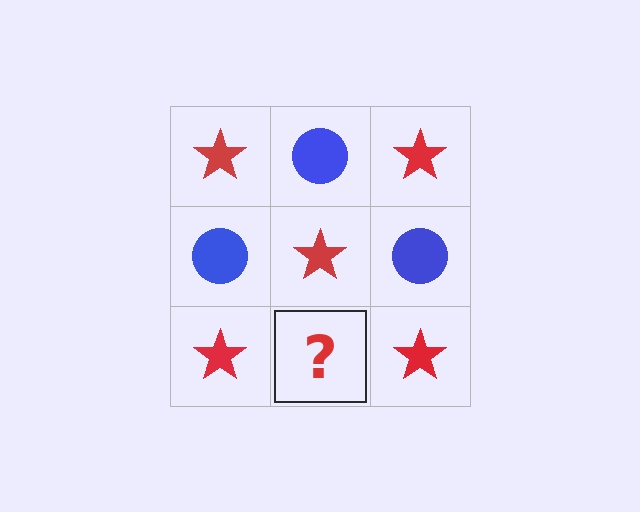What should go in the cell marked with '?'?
The missing cell should contain a blue circle.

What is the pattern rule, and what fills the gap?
The rule is that it alternates red star and blue circle in a checkerboard pattern. The gap should be filled with a blue circle.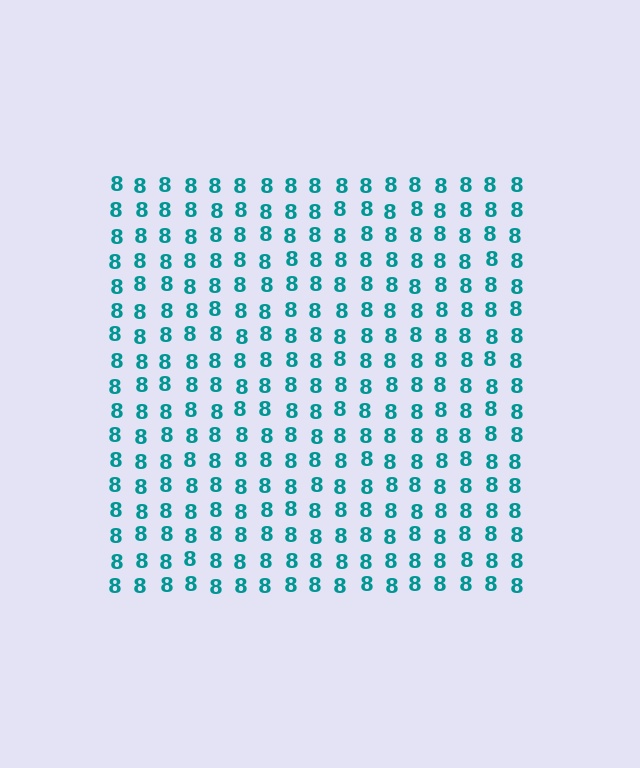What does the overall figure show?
The overall figure shows a square.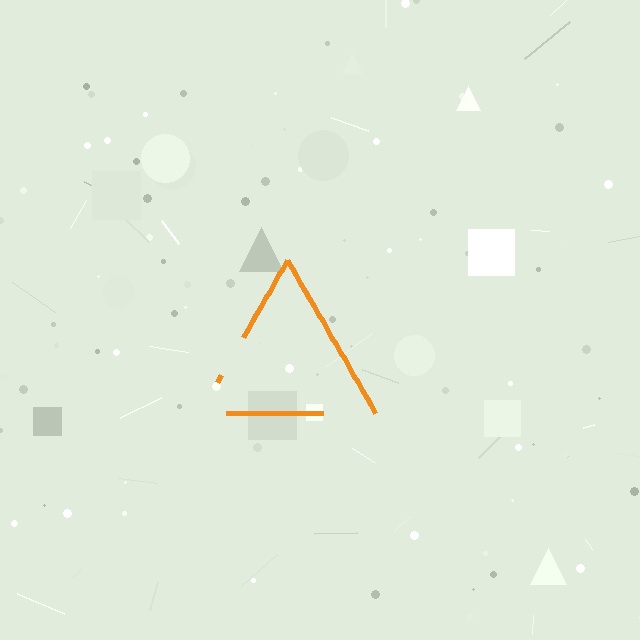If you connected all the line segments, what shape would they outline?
They would outline a triangle.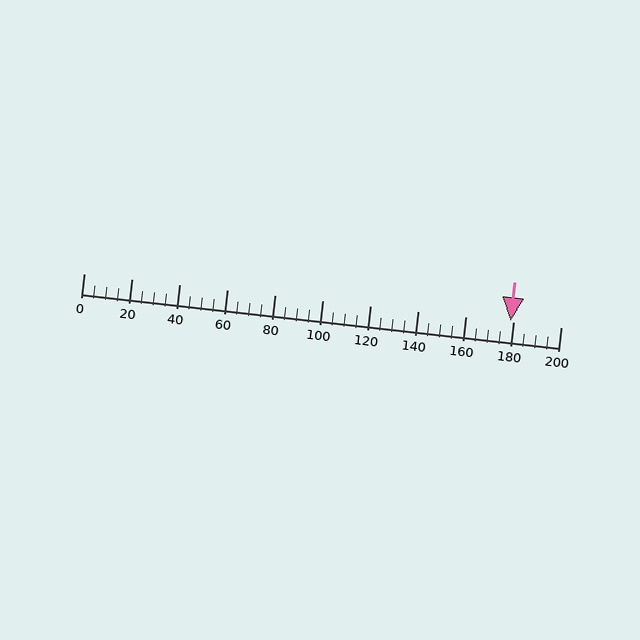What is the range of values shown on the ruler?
The ruler shows values from 0 to 200.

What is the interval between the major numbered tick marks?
The major tick marks are spaced 20 units apart.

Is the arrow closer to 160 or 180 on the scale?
The arrow is closer to 180.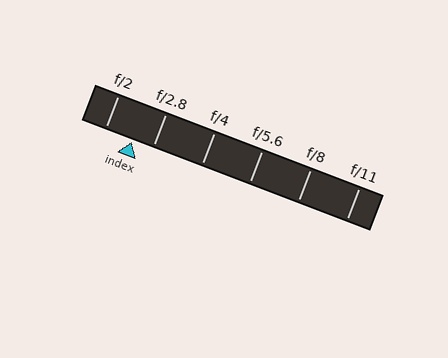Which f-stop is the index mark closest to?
The index mark is closest to f/2.8.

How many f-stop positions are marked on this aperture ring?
There are 6 f-stop positions marked.